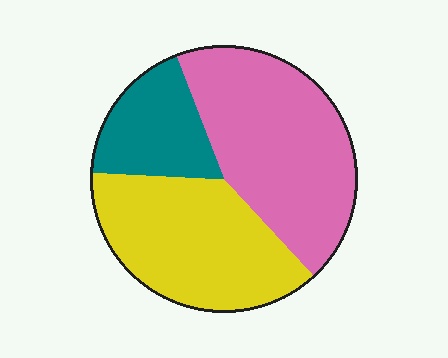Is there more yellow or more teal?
Yellow.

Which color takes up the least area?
Teal, at roughly 20%.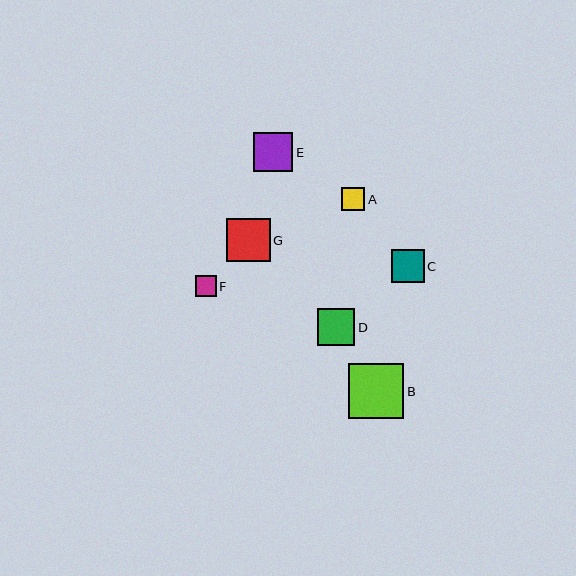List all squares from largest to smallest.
From largest to smallest: B, G, E, D, C, A, F.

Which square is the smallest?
Square F is the smallest with a size of approximately 21 pixels.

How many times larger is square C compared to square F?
Square C is approximately 1.6 times the size of square F.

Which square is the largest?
Square B is the largest with a size of approximately 55 pixels.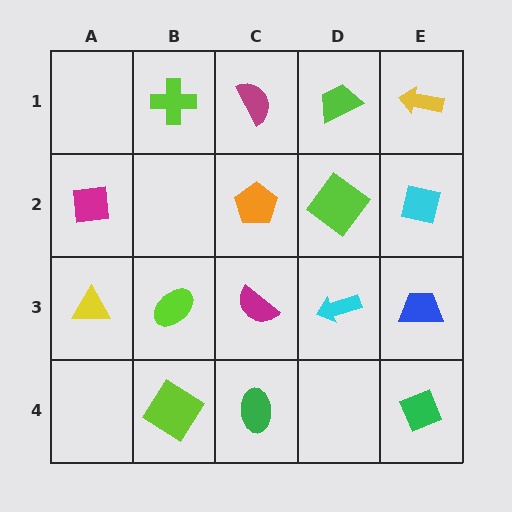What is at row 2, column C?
An orange pentagon.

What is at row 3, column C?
A magenta semicircle.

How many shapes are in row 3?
5 shapes.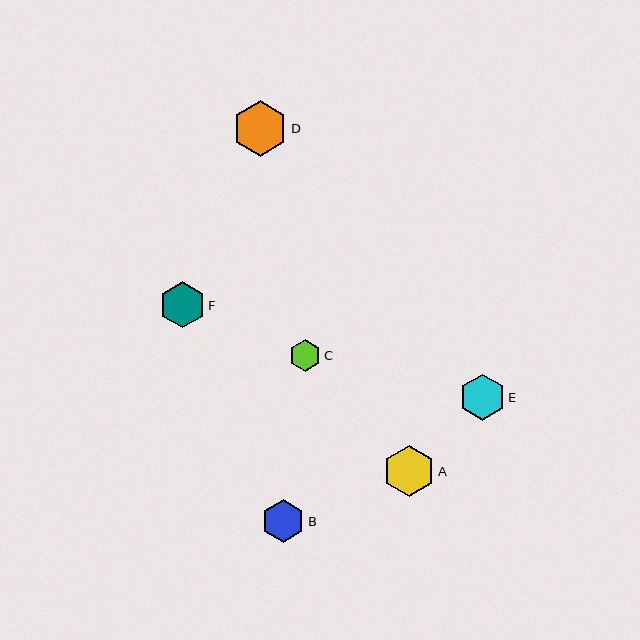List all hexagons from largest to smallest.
From largest to smallest: D, A, F, E, B, C.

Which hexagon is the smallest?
Hexagon C is the smallest with a size of approximately 32 pixels.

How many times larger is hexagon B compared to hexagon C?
Hexagon B is approximately 1.4 times the size of hexagon C.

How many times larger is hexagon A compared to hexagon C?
Hexagon A is approximately 1.6 times the size of hexagon C.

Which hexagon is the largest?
Hexagon D is the largest with a size of approximately 55 pixels.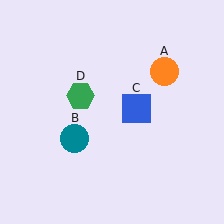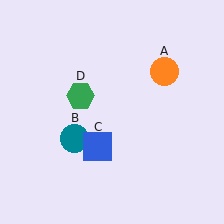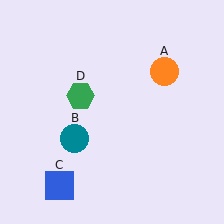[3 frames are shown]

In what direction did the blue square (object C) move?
The blue square (object C) moved down and to the left.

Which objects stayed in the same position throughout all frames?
Orange circle (object A) and teal circle (object B) and green hexagon (object D) remained stationary.